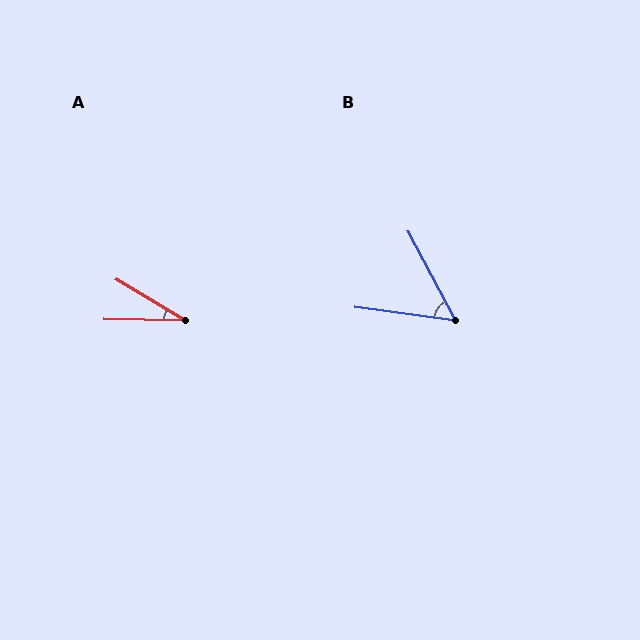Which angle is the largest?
B, at approximately 54 degrees.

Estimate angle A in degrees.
Approximately 30 degrees.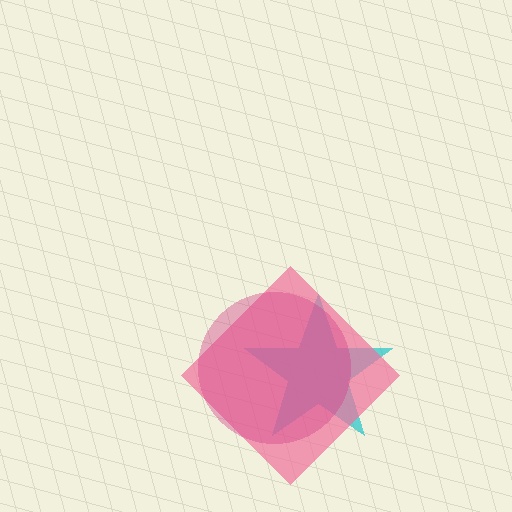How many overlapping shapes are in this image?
There are 3 overlapping shapes in the image.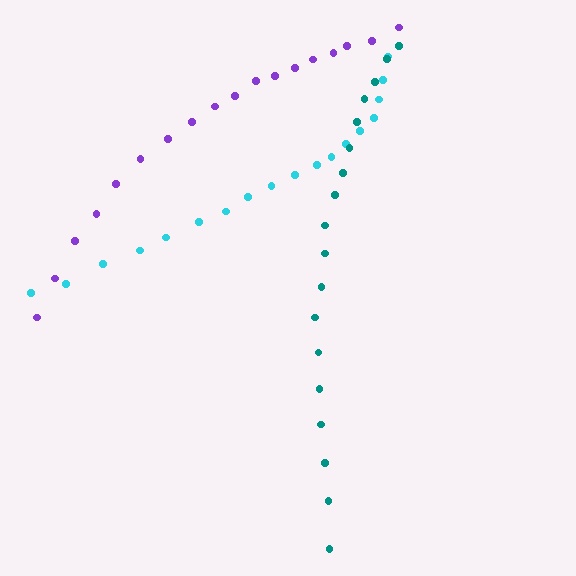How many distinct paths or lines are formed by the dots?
There are 3 distinct paths.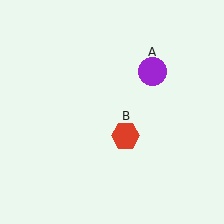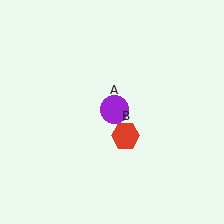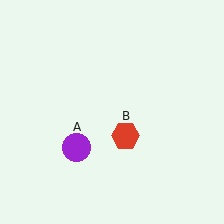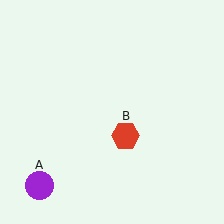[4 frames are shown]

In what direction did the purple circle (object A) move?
The purple circle (object A) moved down and to the left.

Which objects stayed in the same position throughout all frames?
Red hexagon (object B) remained stationary.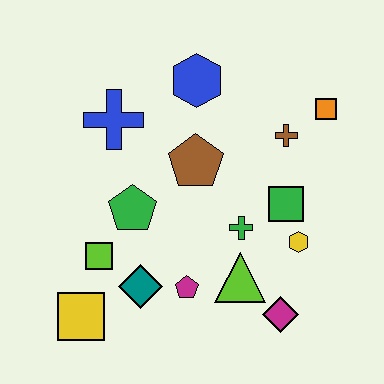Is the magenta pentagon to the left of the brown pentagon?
Yes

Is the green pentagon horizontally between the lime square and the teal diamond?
Yes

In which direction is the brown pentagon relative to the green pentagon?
The brown pentagon is to the right of the green pentagon.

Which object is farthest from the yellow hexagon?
The yellow square is farthest from the yellow hexagon.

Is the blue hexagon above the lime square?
Yes